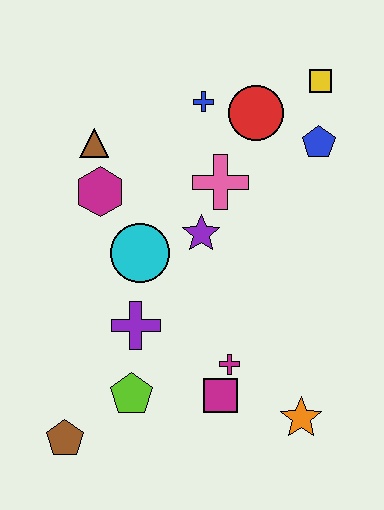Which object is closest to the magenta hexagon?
The brown triangle is closest to the magenta hexagon.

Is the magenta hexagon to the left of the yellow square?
Yes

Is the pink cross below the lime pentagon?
No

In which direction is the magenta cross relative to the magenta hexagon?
The magenta cross is below the magenta hexagon.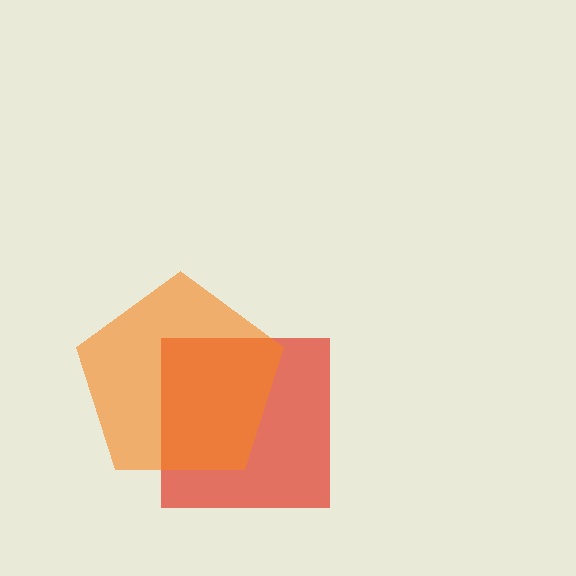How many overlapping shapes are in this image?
There are 2 overlapping shapes in the image.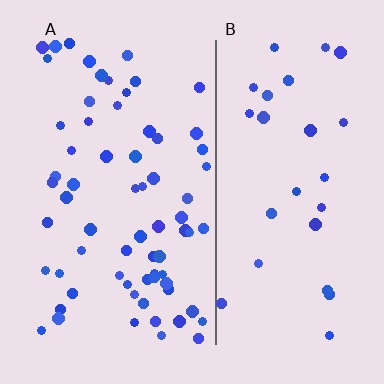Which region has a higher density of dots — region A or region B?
A (the left).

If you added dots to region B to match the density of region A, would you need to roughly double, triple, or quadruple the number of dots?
Approximately double.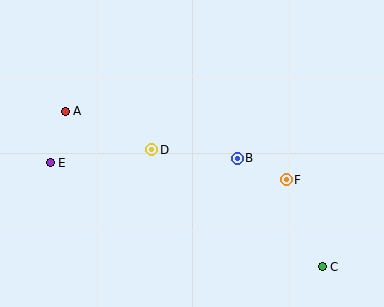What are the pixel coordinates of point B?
Point B is at (237, 158).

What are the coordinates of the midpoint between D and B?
The midpoint between D and B is at (194, 154).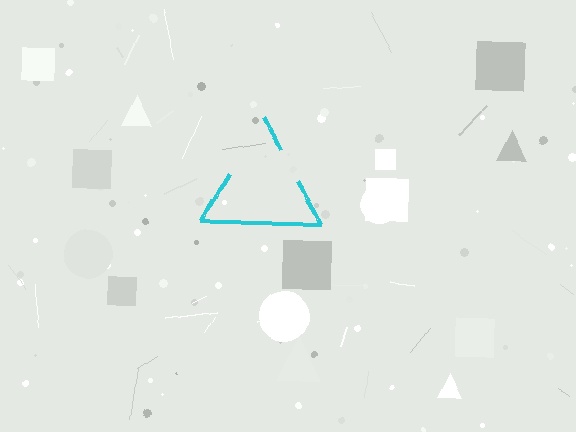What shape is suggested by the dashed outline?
The dashed outline suggests a triangle.